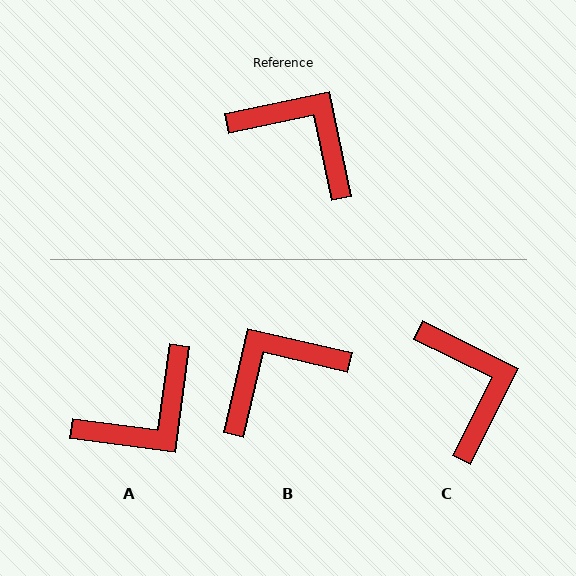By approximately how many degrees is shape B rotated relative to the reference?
Approximately 65 degrees counter-clockwise.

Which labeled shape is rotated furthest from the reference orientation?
A, about 109 degrees away.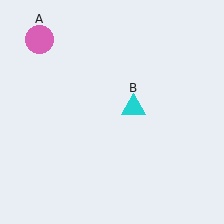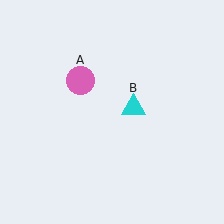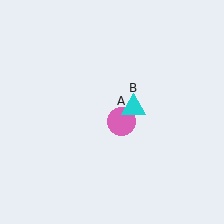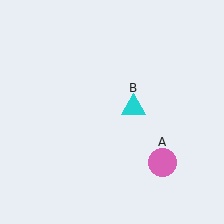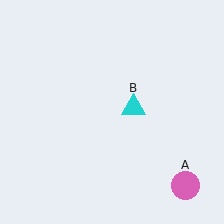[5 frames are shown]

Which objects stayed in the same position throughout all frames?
Cyan triangle (object B) remained stationary.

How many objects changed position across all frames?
1 object changed position: pink circle (object A).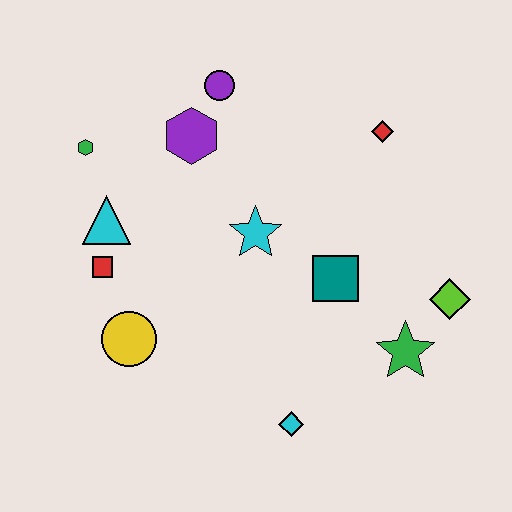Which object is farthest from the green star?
The green hexagon is farthest from the green star.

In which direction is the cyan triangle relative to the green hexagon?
The cyan triangle is below the green hexagon.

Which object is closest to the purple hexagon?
The purple circle is closest to the purple hexagon.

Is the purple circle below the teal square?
No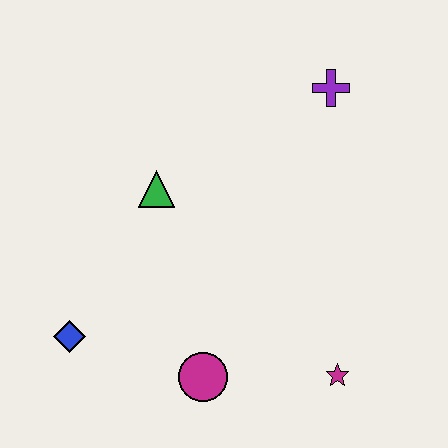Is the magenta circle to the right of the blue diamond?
Yes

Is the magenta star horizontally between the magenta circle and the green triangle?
No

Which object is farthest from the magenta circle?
The purple cross is farthest from the magenta circle.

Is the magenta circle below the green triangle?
Yes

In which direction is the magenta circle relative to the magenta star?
The magenta circle is to the left of the magenta star.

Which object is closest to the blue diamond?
The magenta circle is closest to the blue diamond.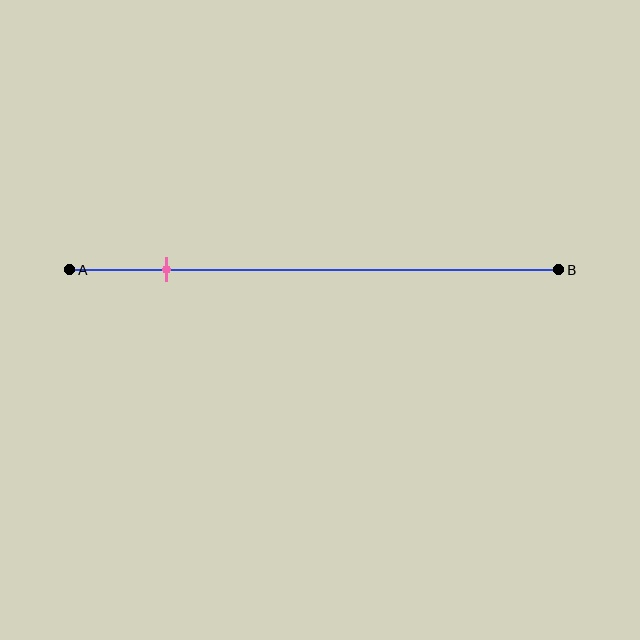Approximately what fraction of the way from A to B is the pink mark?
The pink mark is approximately 20% of the way from A to B.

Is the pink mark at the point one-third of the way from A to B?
No, the mark is at about 20% from A, not at the 33% one-third point.